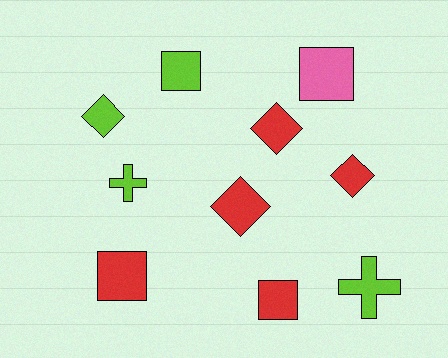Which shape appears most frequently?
Square, with 4 objects.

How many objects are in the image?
There are 10 objects.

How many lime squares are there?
There is 1 lime square.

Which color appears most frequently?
Red, with 5 objects.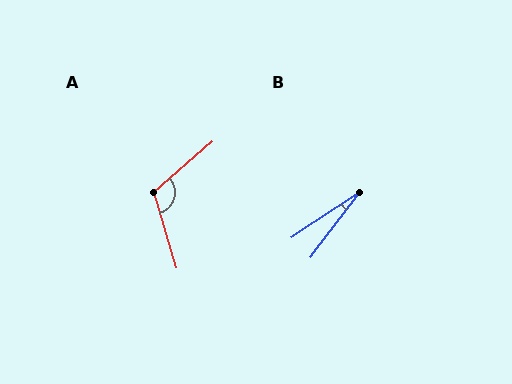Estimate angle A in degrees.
Approximately 114 degrees.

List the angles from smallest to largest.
B (19°), A (114°).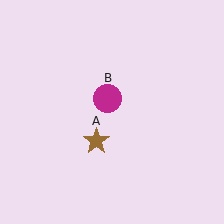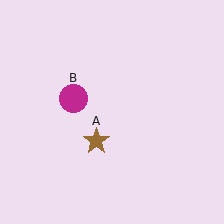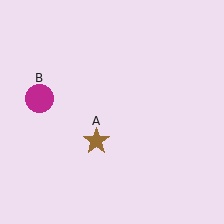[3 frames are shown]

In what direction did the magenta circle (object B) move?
The magenta circle (object B) moved left.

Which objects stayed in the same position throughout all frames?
Brown star (object A) remained stationary.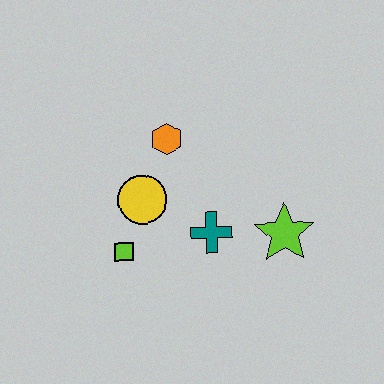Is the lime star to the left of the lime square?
No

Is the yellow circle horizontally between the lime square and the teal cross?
Yes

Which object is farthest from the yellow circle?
The lime star is farthest from the yellow circle.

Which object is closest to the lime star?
The teal cross is closest to the lime star.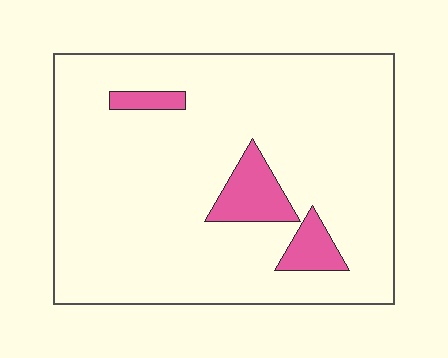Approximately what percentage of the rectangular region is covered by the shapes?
Approximately 10%.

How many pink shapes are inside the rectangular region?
3.